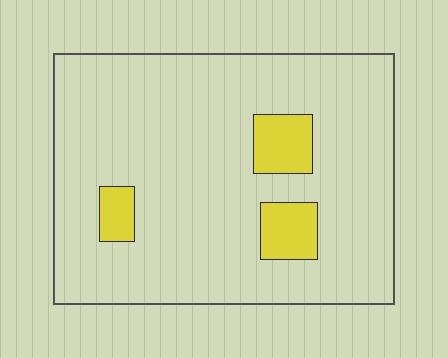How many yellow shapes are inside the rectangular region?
3.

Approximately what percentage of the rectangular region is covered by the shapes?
Approximately 10%.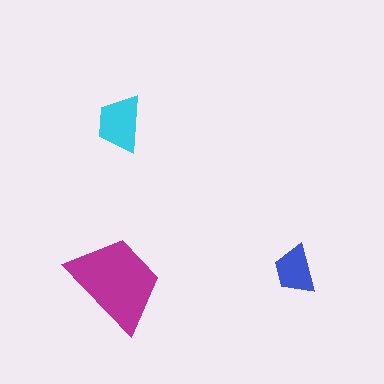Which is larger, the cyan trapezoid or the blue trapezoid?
The cyan one.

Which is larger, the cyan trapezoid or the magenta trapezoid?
The magenta one.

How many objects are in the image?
There are 3 objects in the image.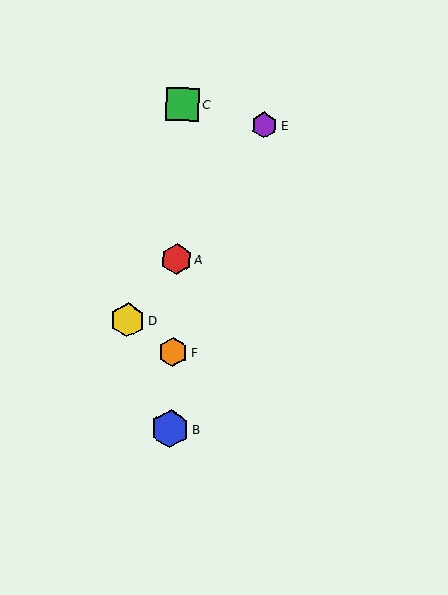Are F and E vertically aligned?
No, F is at x≈173 and E is at x≈264.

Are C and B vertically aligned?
Yes, both are at x≈183.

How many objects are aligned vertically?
4 objects (A, B, C, F) are aligned vertically.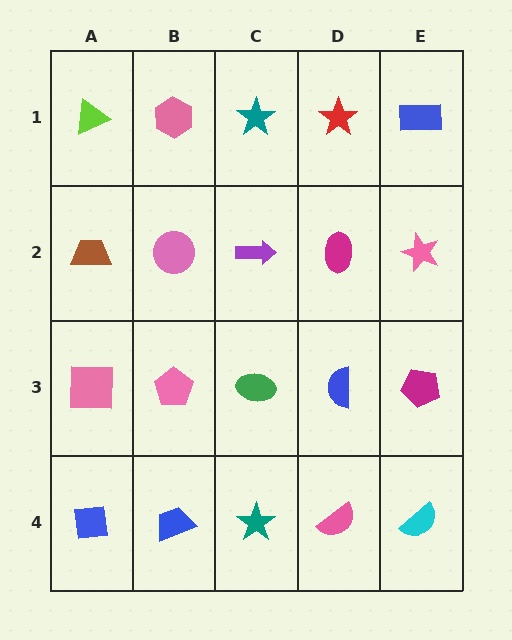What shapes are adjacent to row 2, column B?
A pink hexagon (row 1, column B), a pink pentagon (row 3, column B), a brown trapezoid (row 2, column A), a purple arrow (row 2, column C).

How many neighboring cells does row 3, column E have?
3.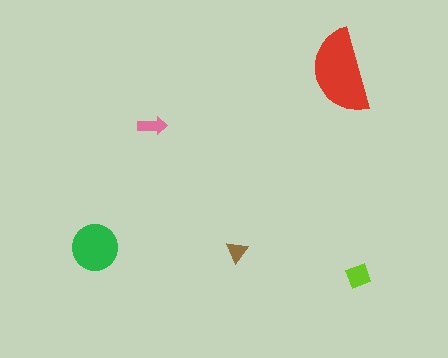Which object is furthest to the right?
The lime diamond is rightmost.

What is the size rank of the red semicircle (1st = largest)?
1st.